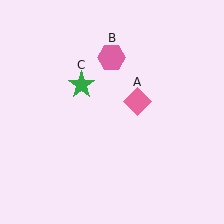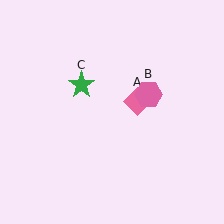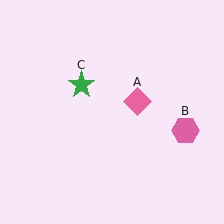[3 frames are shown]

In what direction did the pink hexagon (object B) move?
The pink hexagon (object B) moved down and to the right.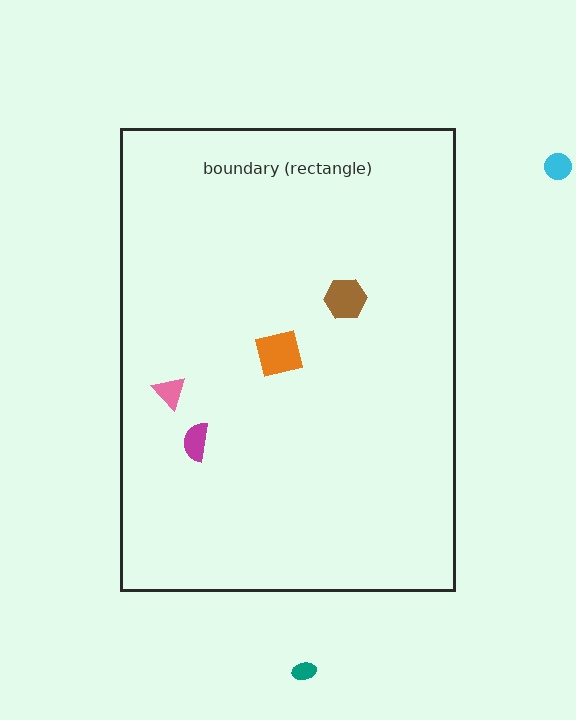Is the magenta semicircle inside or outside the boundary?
Inside.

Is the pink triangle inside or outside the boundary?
Inside.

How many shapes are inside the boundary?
4 inside, 2 outside.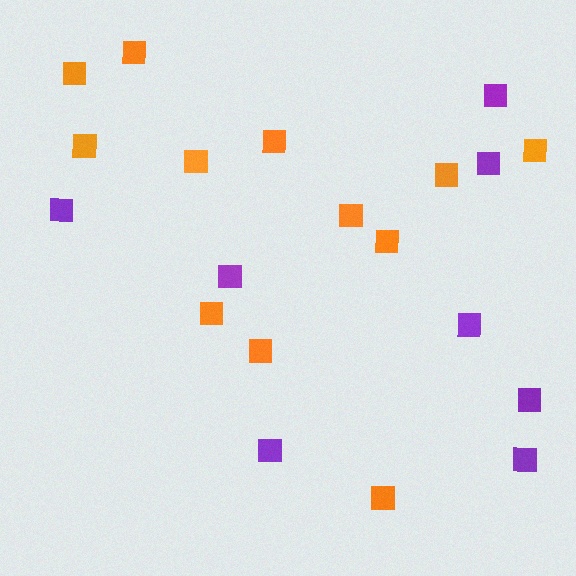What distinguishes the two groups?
There are 2 groups: one group of orange squares (12) and one group of purple squares (8).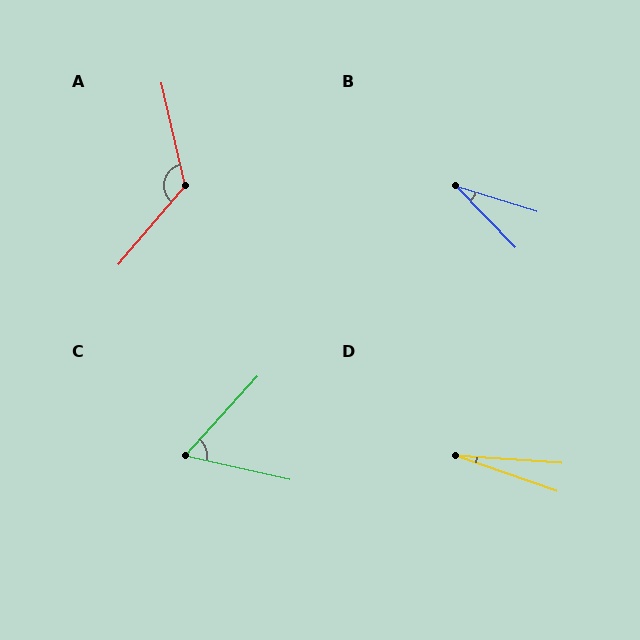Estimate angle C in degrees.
Approximately 61 degrees.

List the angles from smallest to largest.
D (15°), B (29°), C (61°), A (127°).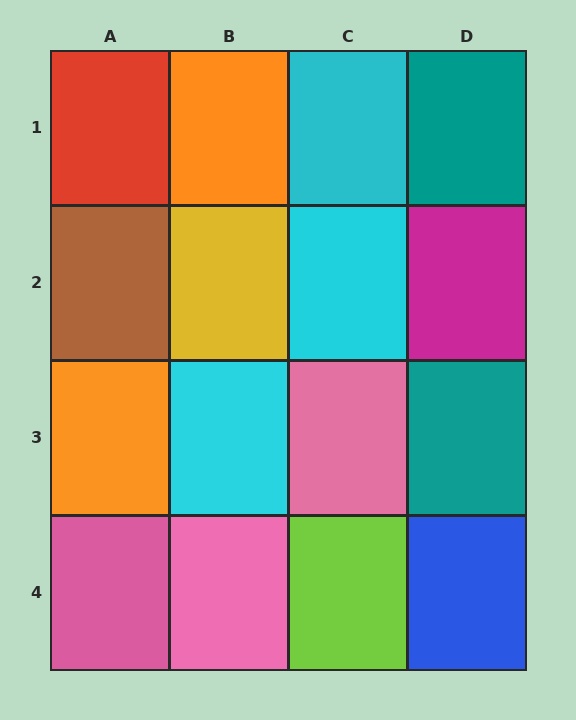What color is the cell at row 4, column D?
Blue.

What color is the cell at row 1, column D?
Teal.